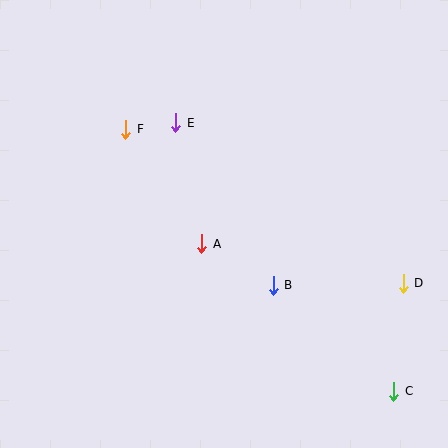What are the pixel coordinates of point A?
Point A is at (202, 244).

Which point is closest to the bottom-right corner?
Point C is closest to the bottom-right corner.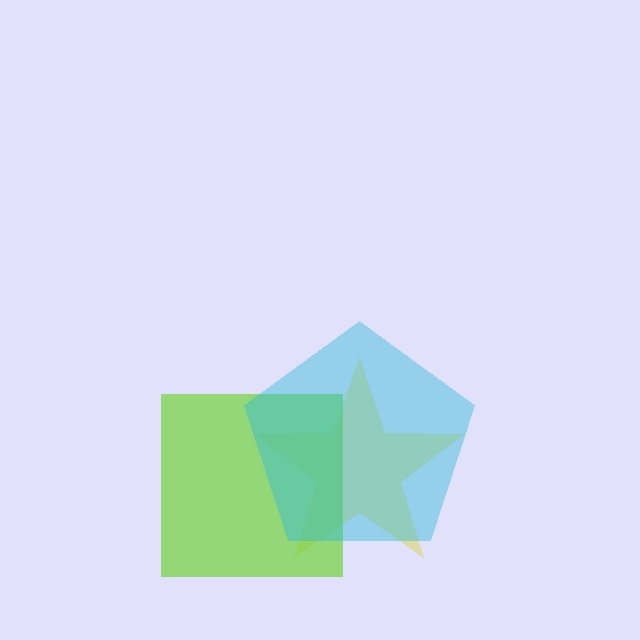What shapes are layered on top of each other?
The layered shapes are: a yellow star, a lime square, a cyan pentagon.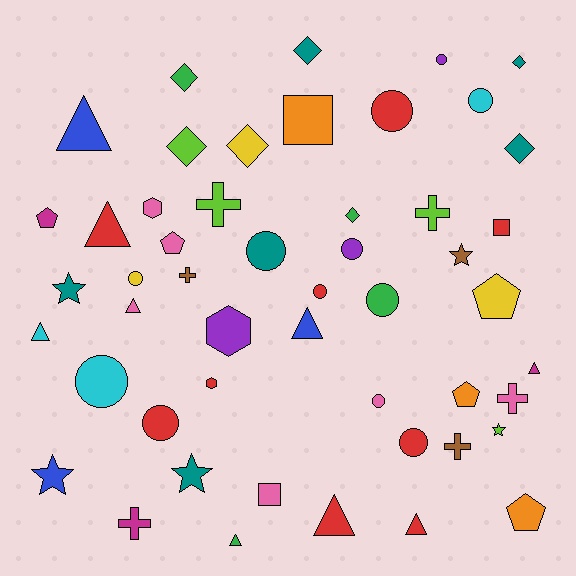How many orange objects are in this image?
There are 3 orange objects.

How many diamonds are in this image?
There are 7 diamonds.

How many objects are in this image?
There are 50 objects.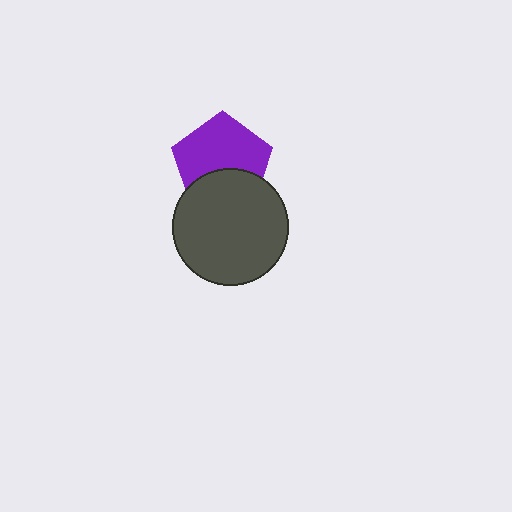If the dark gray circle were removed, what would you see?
You would see the complete purple pentagon.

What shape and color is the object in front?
The object in front is a dark gray circle.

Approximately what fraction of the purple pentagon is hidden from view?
Roughly 36% of the purple pentagon is hidden behind the dark gray circle.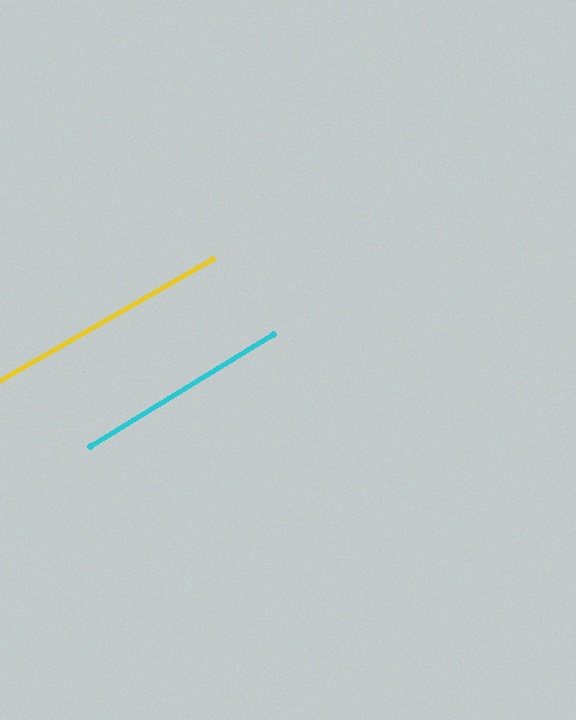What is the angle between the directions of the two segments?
Approximately 2 degrees.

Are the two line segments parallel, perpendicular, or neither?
Parallel — their directions differ by only 1.9°.